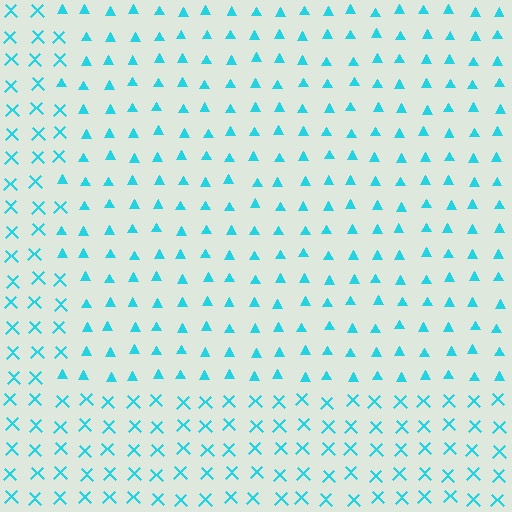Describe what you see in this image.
The image is filled with small cyan elements arranged in a uniform grid. A rectangle-shaped region contains triangles, while the surrounding area contains X marks. The boundary is defined purely by the change in element shape.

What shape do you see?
I see a rectangle.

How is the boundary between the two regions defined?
The boundary is defined by a change in element shape: triangles inside vs. X marks outside. All elements share the same color and spacing.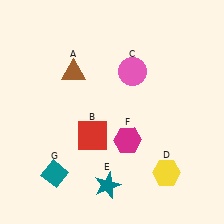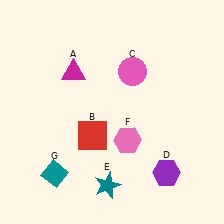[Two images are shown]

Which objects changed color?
A changed from brown to magenta. D changed from yellow to purple. F changed from magenta to pink.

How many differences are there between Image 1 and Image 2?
There are 3 differences between the two images.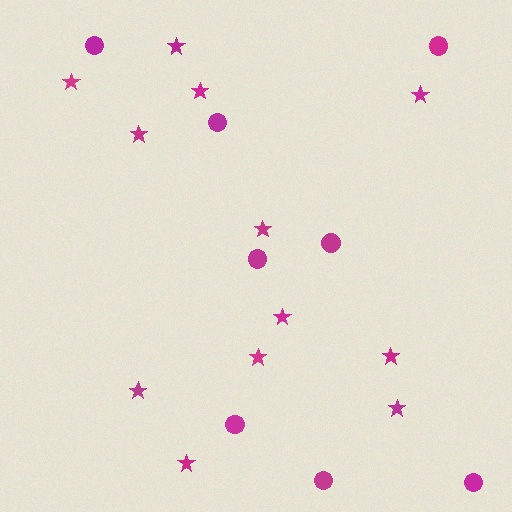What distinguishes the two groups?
There are 2 groups: one group of stars (12) and one group of circles (8).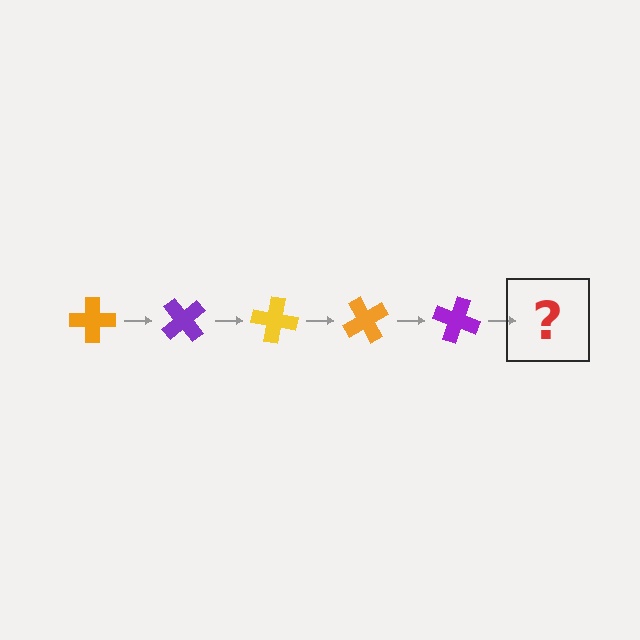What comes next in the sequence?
The next element should be a yellow cross, rotated 250 degrees from the start.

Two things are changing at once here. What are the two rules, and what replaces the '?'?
The two rules are that it rotates 50 degrees each step and the color cycles through orange, purple, and yellow. The '?' should be a yellow cross, rotated 250 degrees from the start.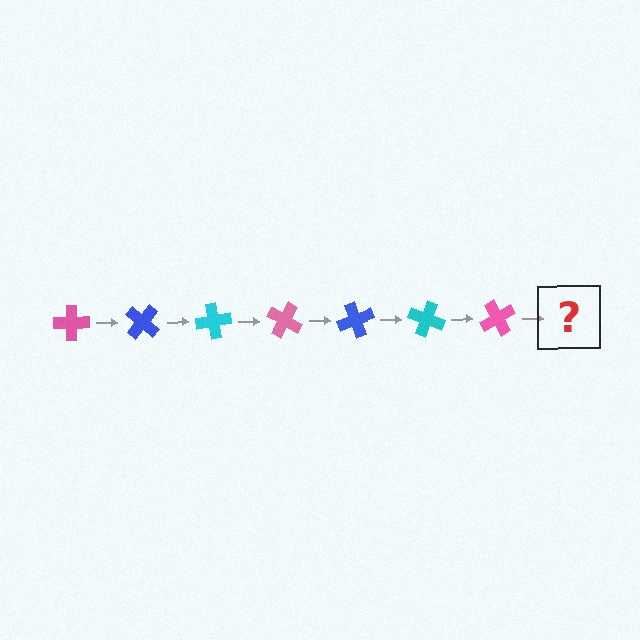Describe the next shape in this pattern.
It should be a blue cross, rotated 280 degrees from the start.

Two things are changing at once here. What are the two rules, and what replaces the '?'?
The two rules are that it rotates 40 degrees each step and the color cycles through pink, blue, and cyan. The '?' should be a blue cross, rotated 280 degrees from the start.